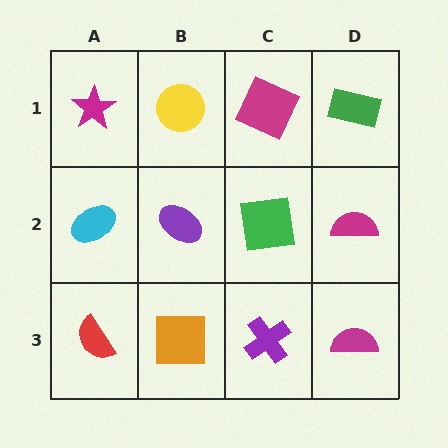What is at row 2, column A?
A cyan ellipse.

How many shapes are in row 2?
4 shapes.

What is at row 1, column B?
A yellow circle.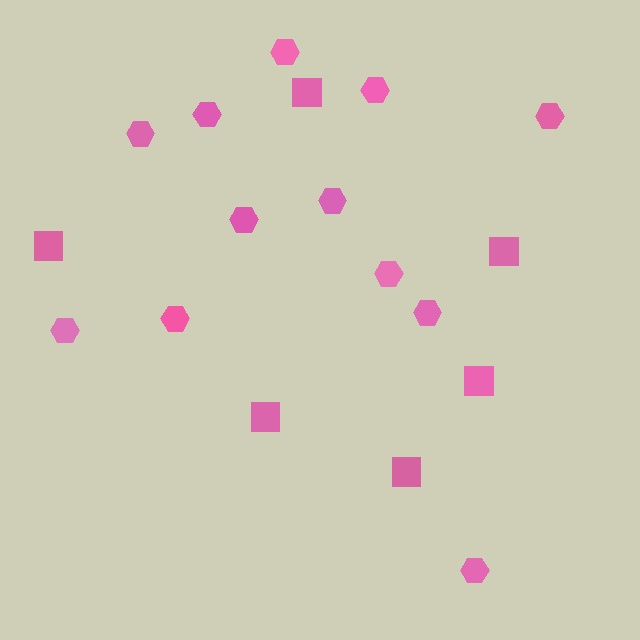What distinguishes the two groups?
There are 2 groups: one group of hexagons (12) and one group of squares (6).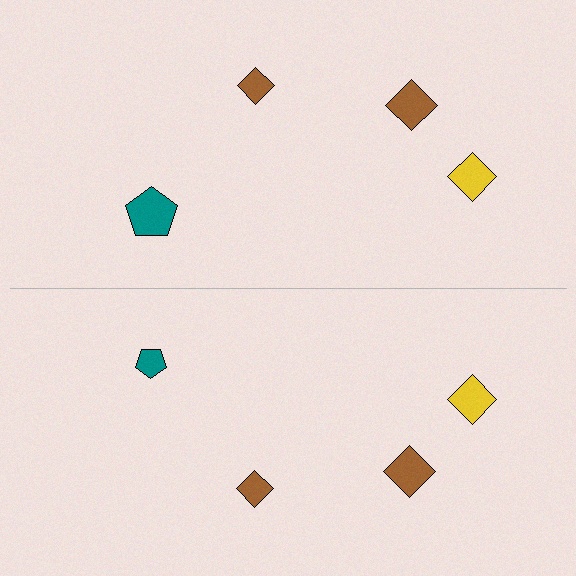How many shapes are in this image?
There are 8 shapes in this image.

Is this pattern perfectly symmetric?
No, the pattern is not perfectly symmetric. The teal pentagon on the bottom side has a different size than its mirror counterpart.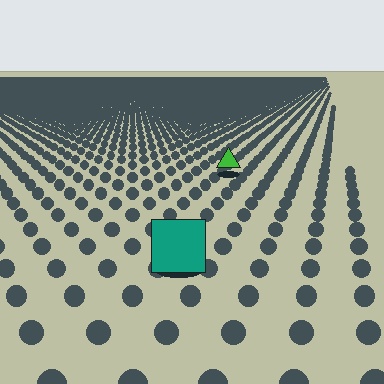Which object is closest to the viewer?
The teal square is closest. The texture marks near it are larger and more spread out.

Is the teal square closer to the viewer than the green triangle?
Yes. The teal square is closer — you can tell from the texture gradient: the ground texture is coarser near it.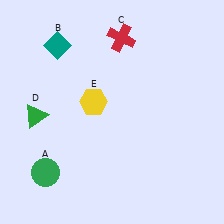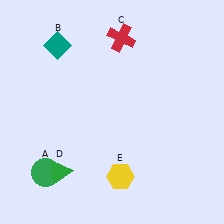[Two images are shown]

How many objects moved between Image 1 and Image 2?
2 objects moved between the two images.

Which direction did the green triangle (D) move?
The green triangle (D) moved down.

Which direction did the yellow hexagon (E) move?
The yellow hexagon (E) moved down.